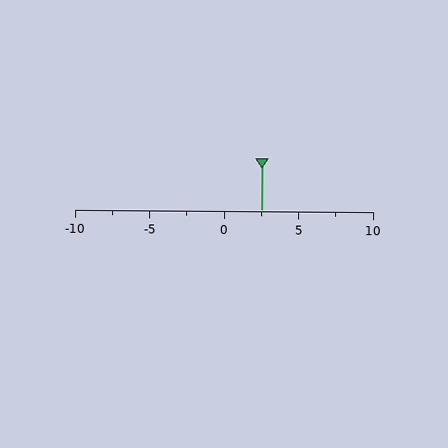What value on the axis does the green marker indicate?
The marker indicates approximately 2.5.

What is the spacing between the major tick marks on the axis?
The major ticks are spaced 5 apart.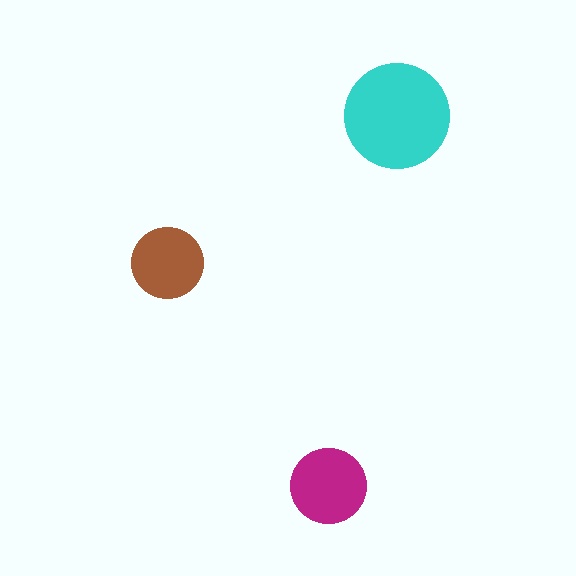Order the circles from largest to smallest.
the cyan one, the magenta one, the brown one.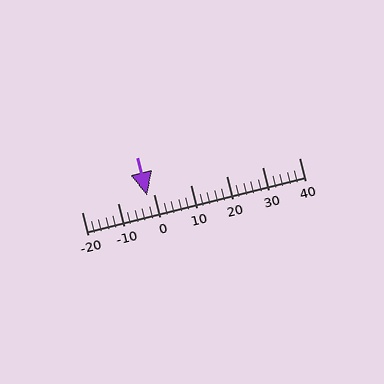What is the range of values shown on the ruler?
The ruler shows values from -20 to 40.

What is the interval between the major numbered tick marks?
The major tick marks are spaced 10 units apart.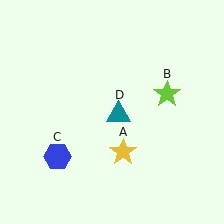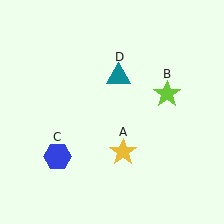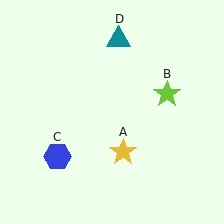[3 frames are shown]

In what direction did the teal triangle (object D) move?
The teal triangle (object D) moved up.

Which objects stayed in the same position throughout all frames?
Yellow star (object A) and lime star (object B) and blue hexagon (object C) remained stationary.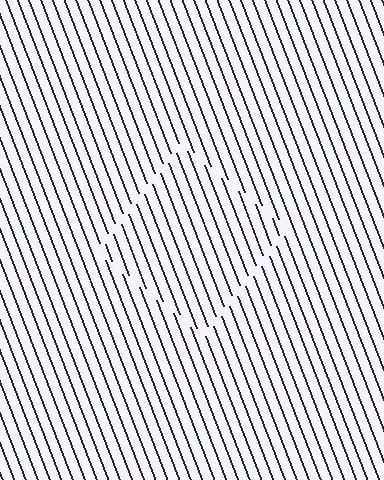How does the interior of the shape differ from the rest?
The interior of the shape contains the same grating, shifted by half a period — the contour is defined by the phase discontinuity where line-ends from the inner and outer gratings abut.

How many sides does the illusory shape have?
4 sides — the line-ends trace a square.